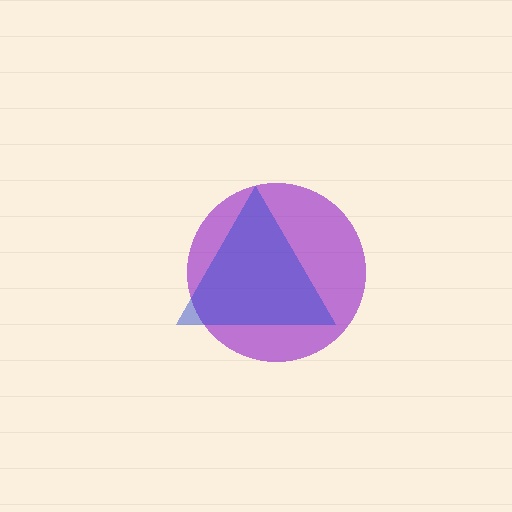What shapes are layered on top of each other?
The layered shapes are: a purple circle, a blue triangle.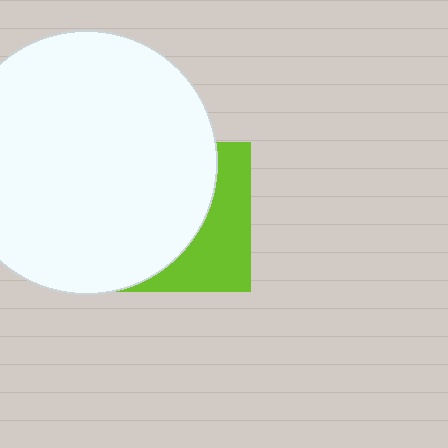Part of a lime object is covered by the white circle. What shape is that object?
It is a square.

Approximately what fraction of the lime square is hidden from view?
Roughly 63% of the lime square is hidden behind the white circle.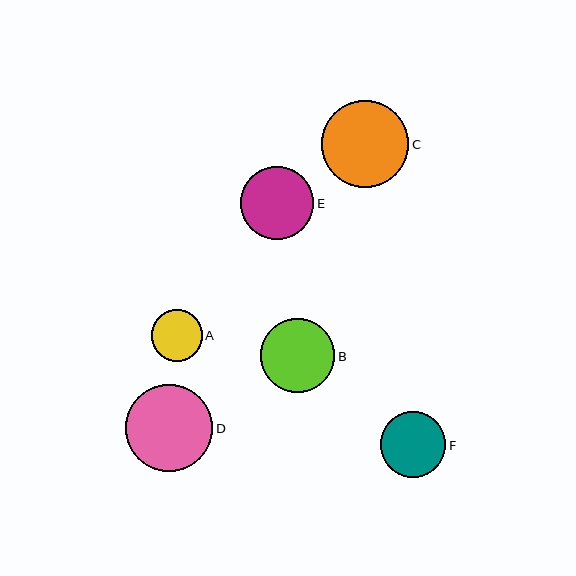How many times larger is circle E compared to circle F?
Circle E is approximately 1.1 times the size of circle F.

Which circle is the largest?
Circle D is the largest with a size of approximately 88 pixels.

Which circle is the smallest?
Circle A is the smallest with a size of approximately 51 pixels.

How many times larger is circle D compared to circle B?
Circle D is approximately 1.2 times the size of circle B.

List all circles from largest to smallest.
From largest to smallest: D, C, B, E, F, A.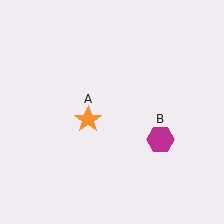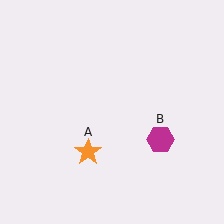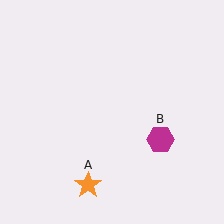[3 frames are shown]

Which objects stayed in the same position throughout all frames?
Magenta hexagon (object B) remained stationary.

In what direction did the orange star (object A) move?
The orange star (object A) moved down.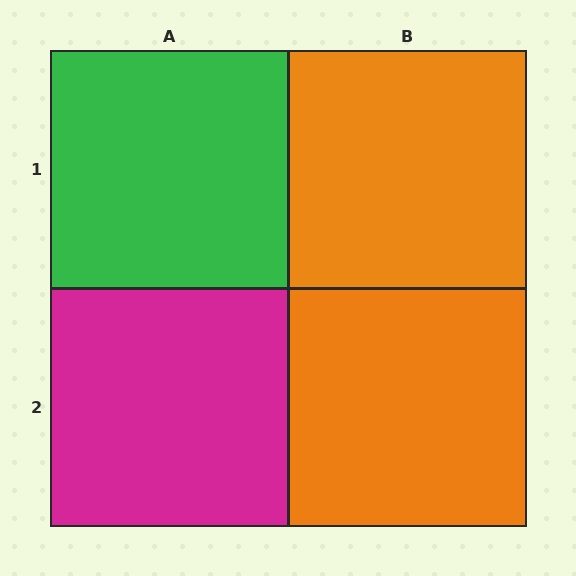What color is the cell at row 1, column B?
Orange.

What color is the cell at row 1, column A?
Green.